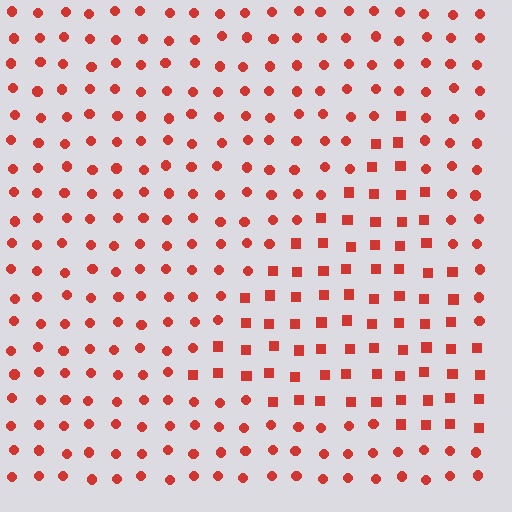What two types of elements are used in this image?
The image uses squares inside the triangle region and circles outside it.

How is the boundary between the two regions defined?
The boundary is defined by a change in element shape: squares inside vs. circles outside. All elements share the same color and spacing.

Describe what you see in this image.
The image is filled with small red elements arranged in a uniform grid. A triangle-shaped region contains squares, while the surrounding area contains circles. The boundary is defined purely by the change in element shape.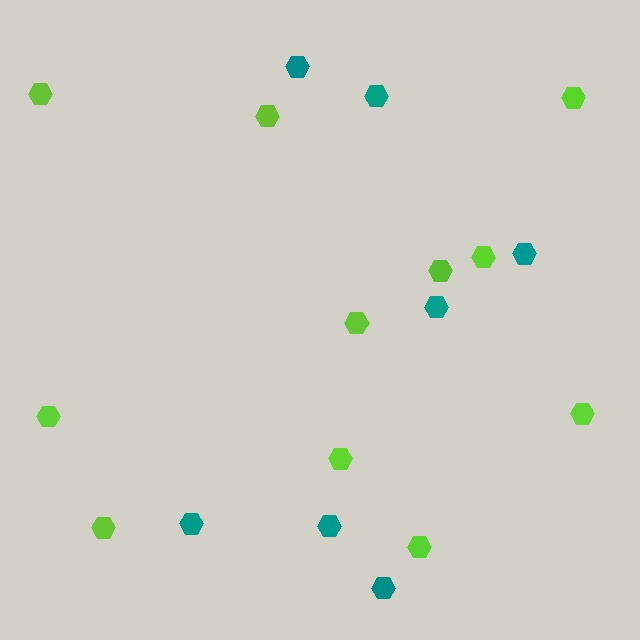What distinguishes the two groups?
There are 2 groups: one group of lime hexagons (11) and one group of teal hexagons (7).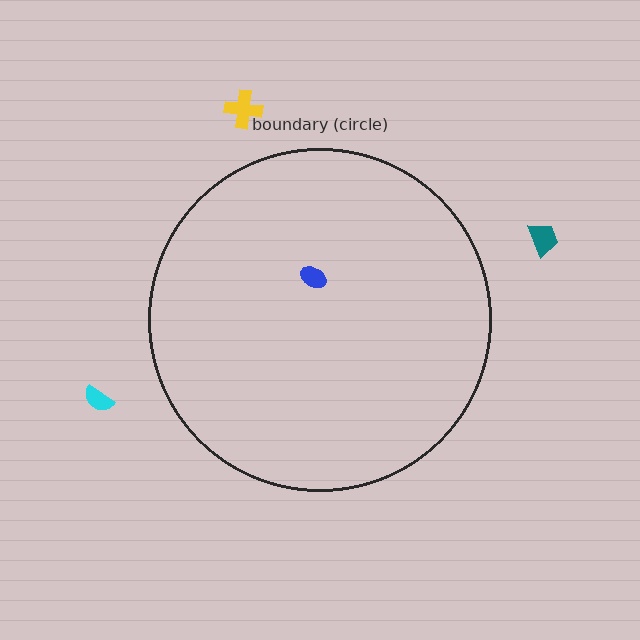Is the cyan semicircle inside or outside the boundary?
Outside.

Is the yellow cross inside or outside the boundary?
Outside.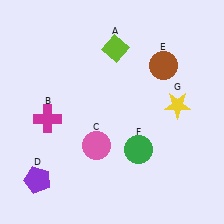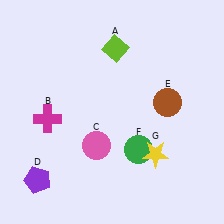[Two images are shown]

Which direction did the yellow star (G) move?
The yellow star (G) moved down.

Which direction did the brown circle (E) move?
The brown circle (E) moved down.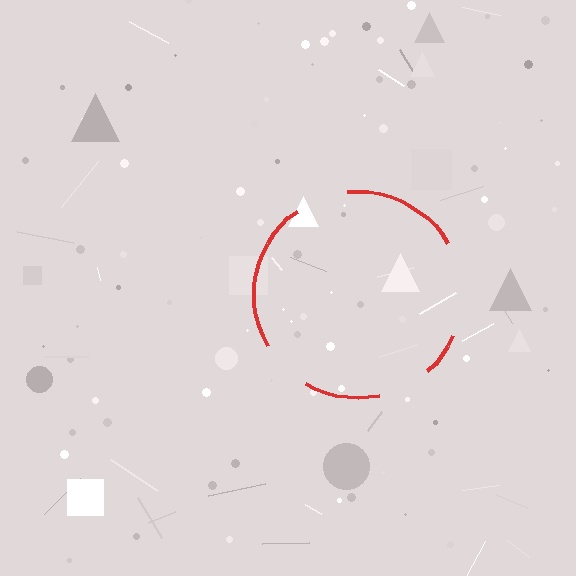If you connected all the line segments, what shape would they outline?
They would outline a circle.